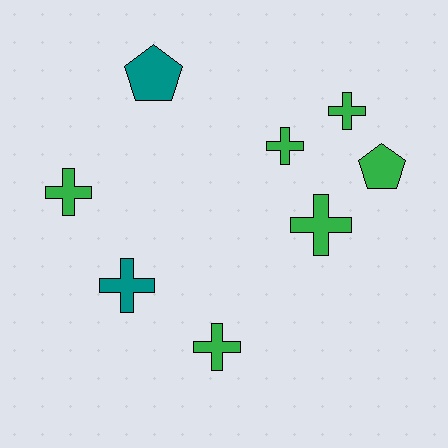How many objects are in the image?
There are 8 objects.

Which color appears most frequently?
Green, with 6 objects.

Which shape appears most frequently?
Cross, with 6 objects.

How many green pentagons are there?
There is 1 green pentagon.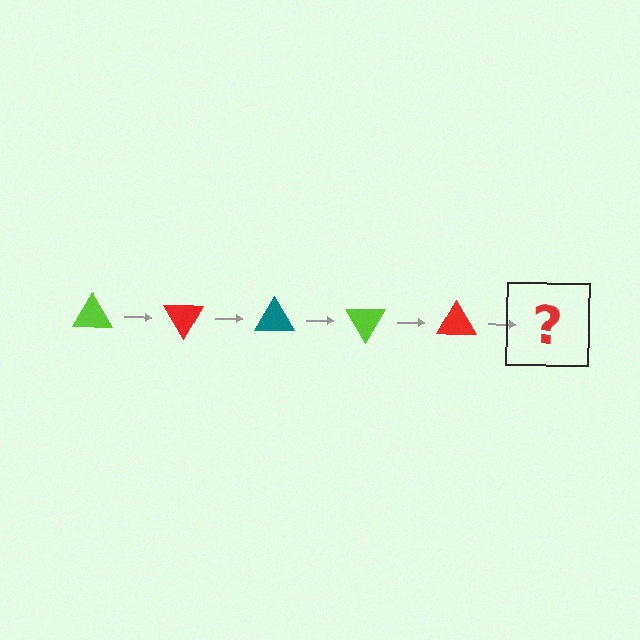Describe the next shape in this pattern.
It should be a teal triangle, rotated 300 degrees from the start.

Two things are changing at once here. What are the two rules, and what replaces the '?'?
The two rules are that it rotates 60 degrees each step and the color cycles through lime, red, and teal. The '?' should be a teal triangle, rotated 300 degrees from the start.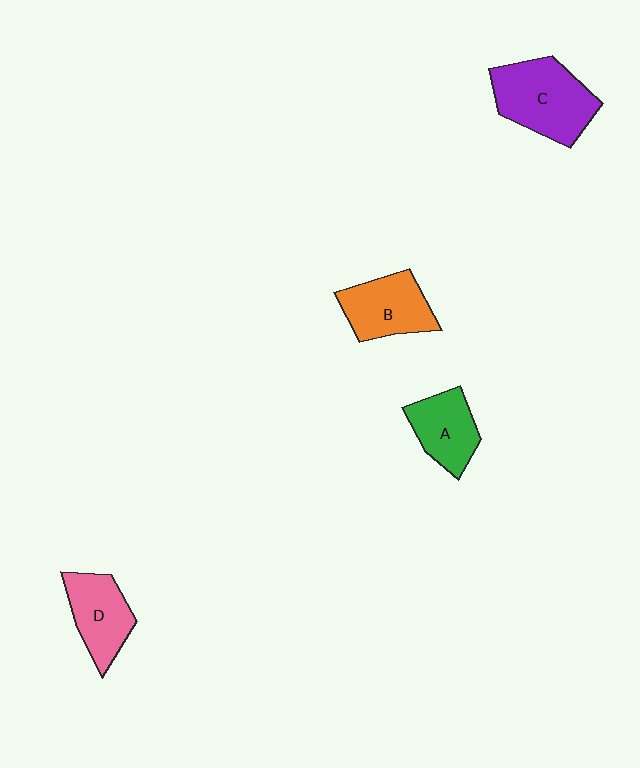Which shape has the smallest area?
Shape A (green).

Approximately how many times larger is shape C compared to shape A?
Approximately 1.5 times.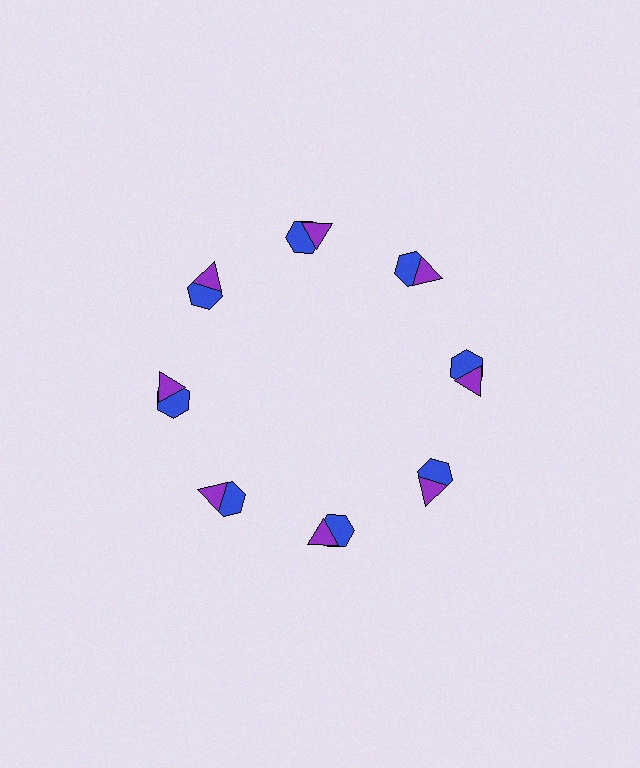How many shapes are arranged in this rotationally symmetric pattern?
There are 16 shapes, arranged in 8 groups of 2.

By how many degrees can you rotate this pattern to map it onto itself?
The pattern maps onto itself every 45 degrees of rotation.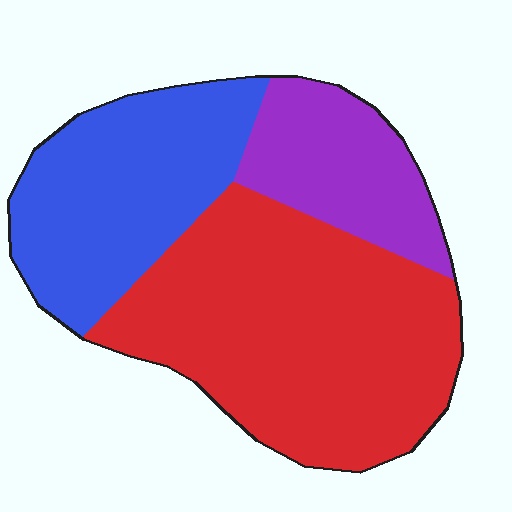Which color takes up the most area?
Red, at roughly 50%.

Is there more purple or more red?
Red.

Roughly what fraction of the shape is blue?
Blue covers 30% of the shape.